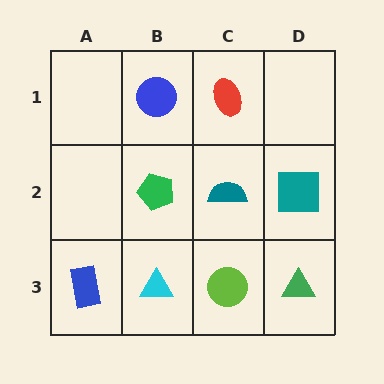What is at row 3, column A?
A blue rectangle.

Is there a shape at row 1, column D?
No, that cell is empty.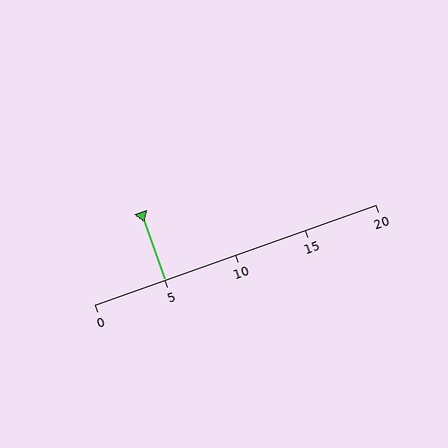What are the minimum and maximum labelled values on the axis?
The axis runs from 0 to 20.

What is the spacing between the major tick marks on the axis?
The major ticks are spaced 5 apart.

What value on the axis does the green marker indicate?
The marker indicates approximately 5.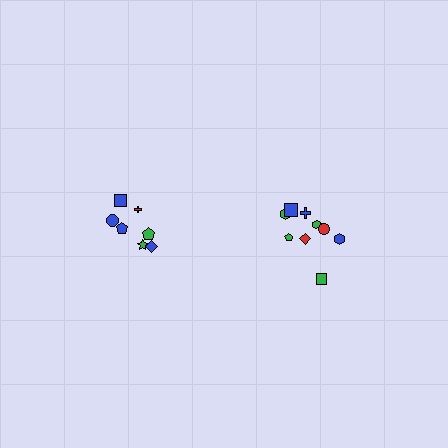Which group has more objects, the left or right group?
The right group.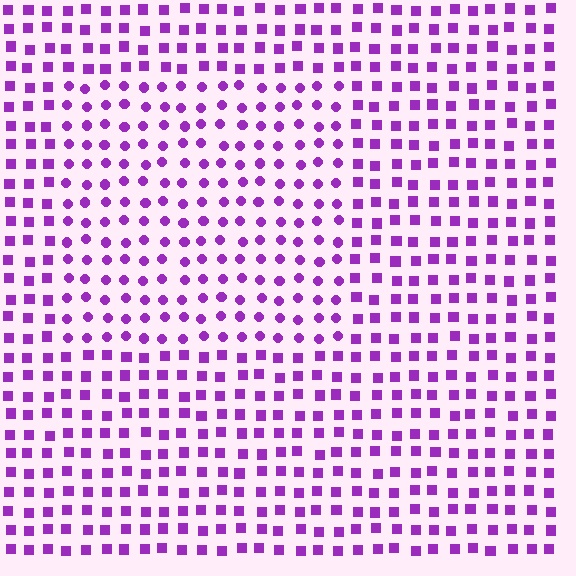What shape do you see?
I see a rectangle.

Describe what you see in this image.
The image is filled with small purple elements arranged in a uniform grid. A rectangle-shaped region contains circles, while the surrounding area contains squares. The boundary is defined purely by the change in element shape.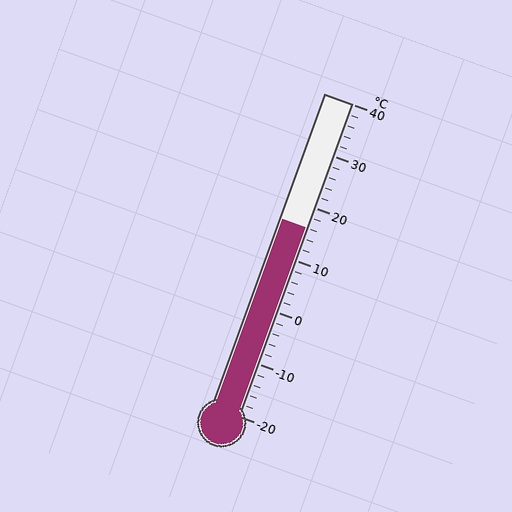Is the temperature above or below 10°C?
The temperature is above 10°C.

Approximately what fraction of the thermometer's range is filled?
The thermometer is filled to approximately 60% of its range.